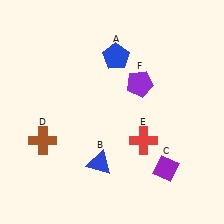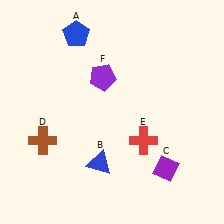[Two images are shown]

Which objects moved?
The objects that moved are: the blue pentagon (A), the purple pentagon (F).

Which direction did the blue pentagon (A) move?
The blue pentagon (A) moved left.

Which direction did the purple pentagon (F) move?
The purple pentagon (F) moved left.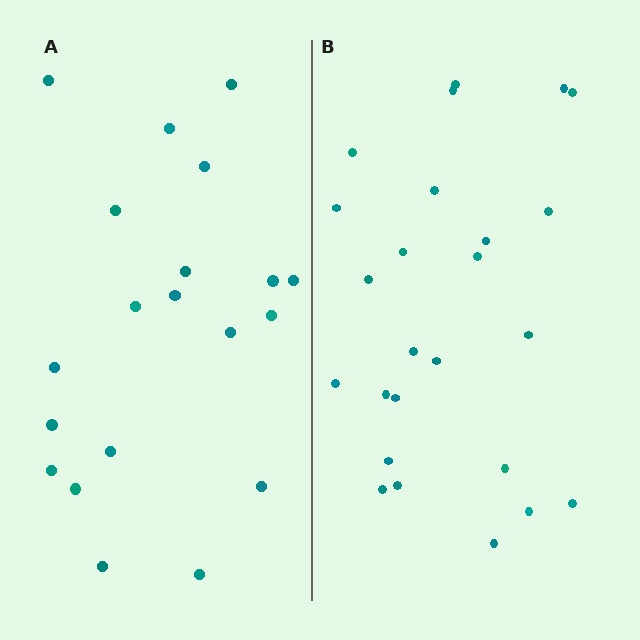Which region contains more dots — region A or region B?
Region B (the right region) has more dots.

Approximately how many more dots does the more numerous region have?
Region B has about 5 more dots than region A.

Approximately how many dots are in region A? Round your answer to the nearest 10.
About 20 dots.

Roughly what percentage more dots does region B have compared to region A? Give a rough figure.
About 25% more.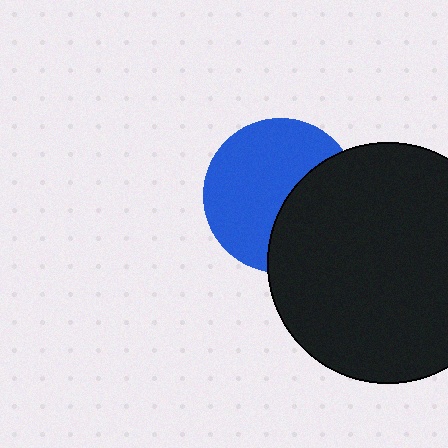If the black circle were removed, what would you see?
You would see the complete blue circle.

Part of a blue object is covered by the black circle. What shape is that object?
It is a circle.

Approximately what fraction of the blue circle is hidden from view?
Roughly 39% of the blue circle is hidden behind the black circle.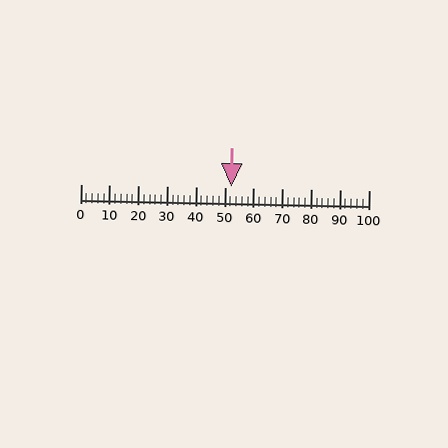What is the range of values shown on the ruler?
The ruler shows values from 0 to 100.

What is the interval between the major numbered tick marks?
The major tick marks are spaced 10 units apart.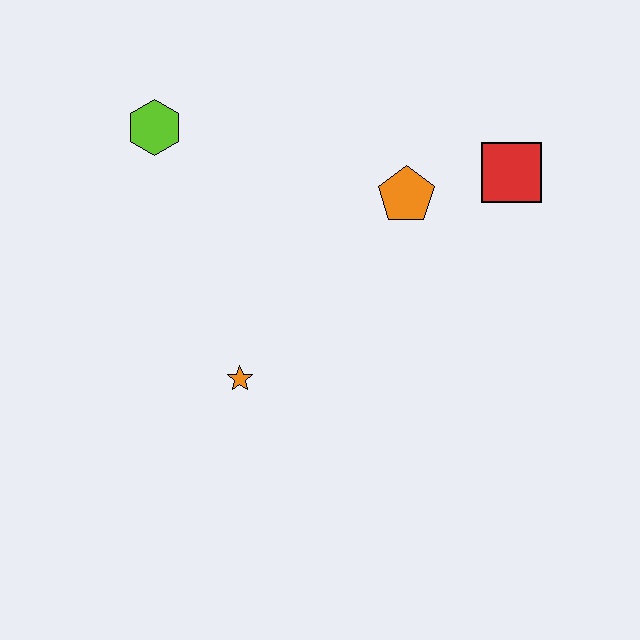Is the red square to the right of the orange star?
Yes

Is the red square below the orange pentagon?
No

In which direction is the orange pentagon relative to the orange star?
The orange pentagon is above the orange star.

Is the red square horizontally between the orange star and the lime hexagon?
No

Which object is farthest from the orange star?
The red square is farthest from the orange star.